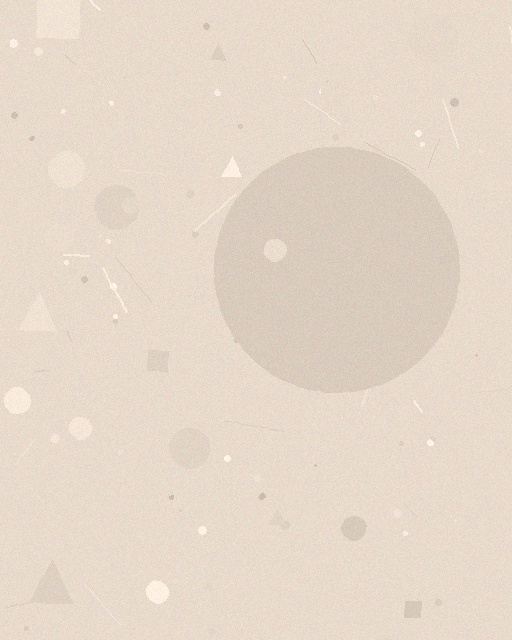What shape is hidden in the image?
A circle is hidden in the image.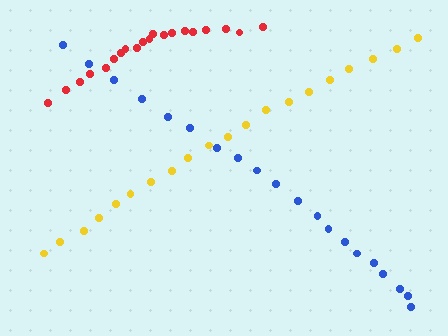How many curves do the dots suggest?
There are 3 distinct paths.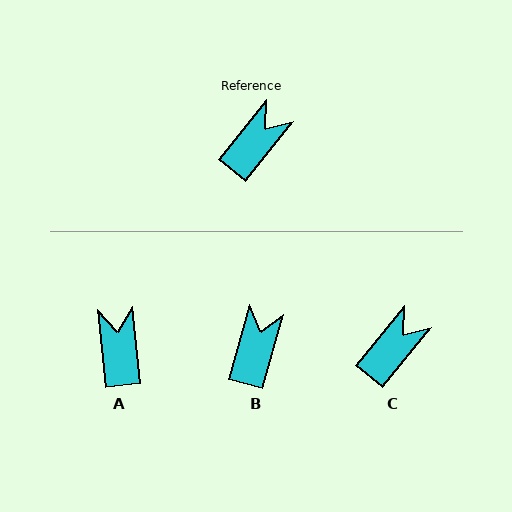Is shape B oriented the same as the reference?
No, it is off by about 23 degrees.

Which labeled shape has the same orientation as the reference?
C.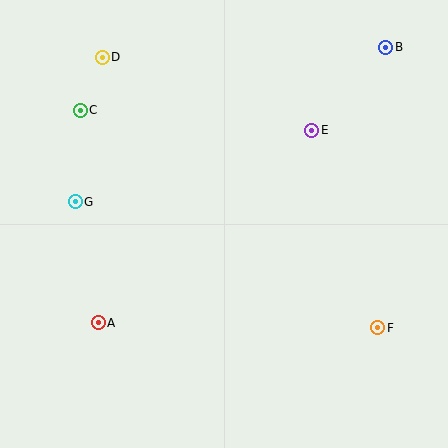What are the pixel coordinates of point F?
Point F is at (378, 328).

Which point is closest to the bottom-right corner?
Point F is closest to the bottom-right corner.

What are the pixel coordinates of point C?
Point C is at (80, 110).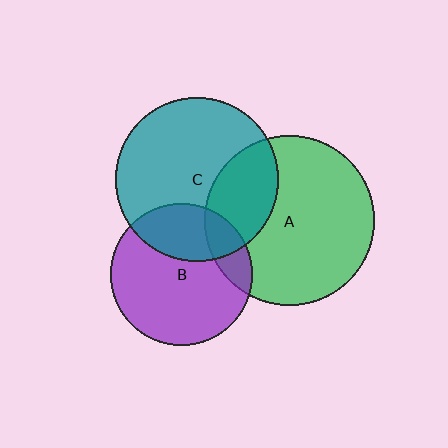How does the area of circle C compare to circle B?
Approximately 1.3 times.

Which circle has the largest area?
Circle A (green).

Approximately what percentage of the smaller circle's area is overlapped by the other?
Approximately 30%.